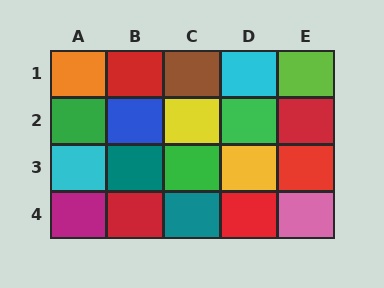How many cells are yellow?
2 cells are yellow.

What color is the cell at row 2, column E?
Red.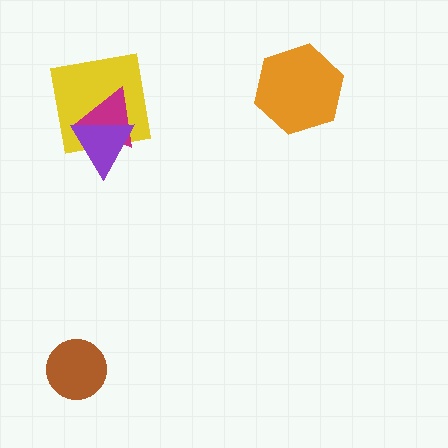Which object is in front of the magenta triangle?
The purple triangle is in front of the magenta triangle.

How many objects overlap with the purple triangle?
2 objects overlap with the purple triangle.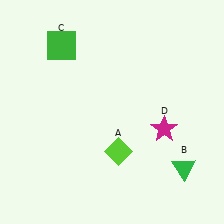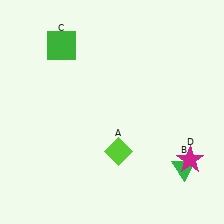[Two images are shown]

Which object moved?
The magenta star (D) moved down.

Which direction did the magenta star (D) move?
The magenta star (D) moved down.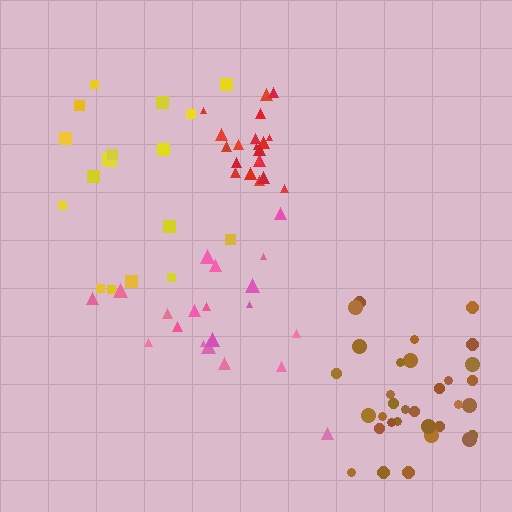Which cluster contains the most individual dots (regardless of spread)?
Brown (32).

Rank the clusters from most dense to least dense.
red, brown, pink, yellow.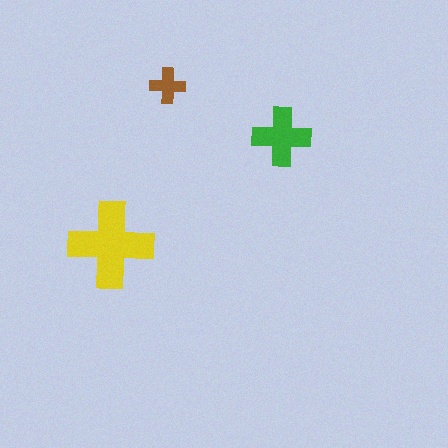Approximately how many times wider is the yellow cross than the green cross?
About 1.5 times wider.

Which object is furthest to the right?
The green cross is rightmost.